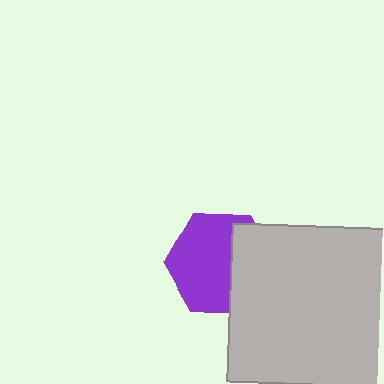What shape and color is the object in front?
The object in front is a light gray square.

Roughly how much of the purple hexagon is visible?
About half of it is visible (roughly 64%).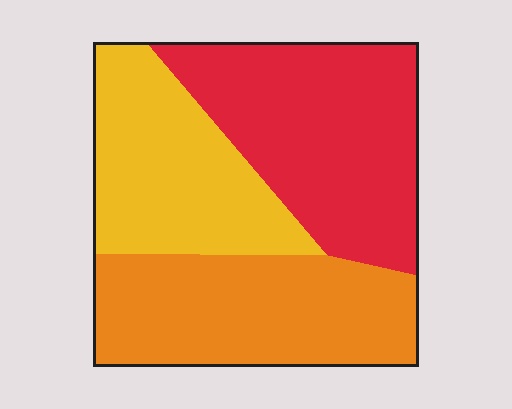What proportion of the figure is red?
Red covers 38% of the figure.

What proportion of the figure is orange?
Orange takes up about one third (1/3) of the figure.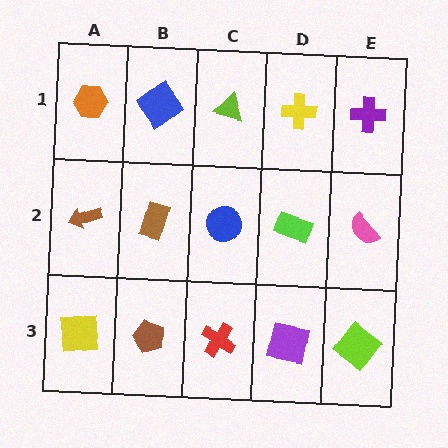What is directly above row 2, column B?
A blue diamond.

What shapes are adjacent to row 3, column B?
A brown rectangle (row 2, column B), a yellow square (row 3, column A), a red cross (row 3, column C).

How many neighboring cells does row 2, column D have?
4.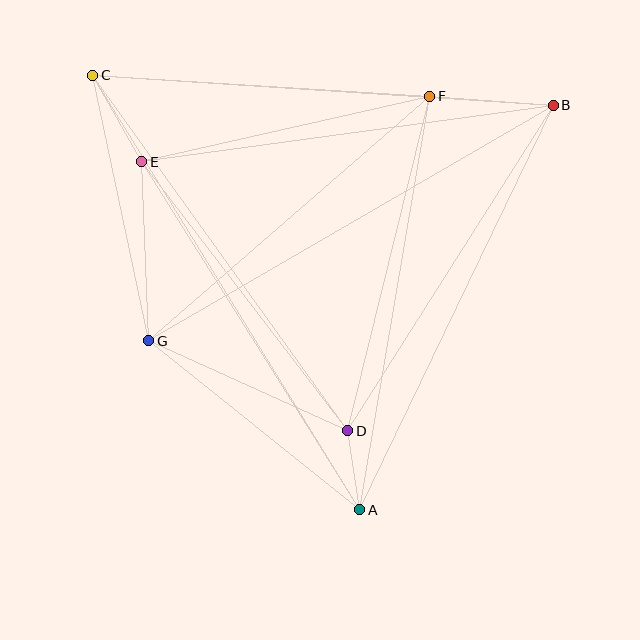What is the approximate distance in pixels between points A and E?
The distance between A and E is approximately 410 pixels.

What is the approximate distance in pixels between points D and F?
The distance between D and F is approximately 345 pixels.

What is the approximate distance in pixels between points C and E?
The distance between C and E is approximately 100 pixels.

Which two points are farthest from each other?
Points A and C are farthest from each other.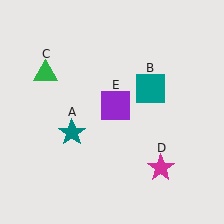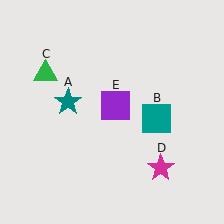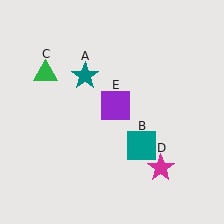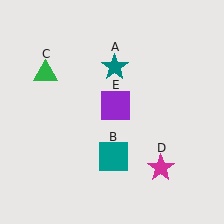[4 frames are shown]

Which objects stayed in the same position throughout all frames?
Green triangle (object C) and magenta star (object D) and purple square (object E) remained stationary.